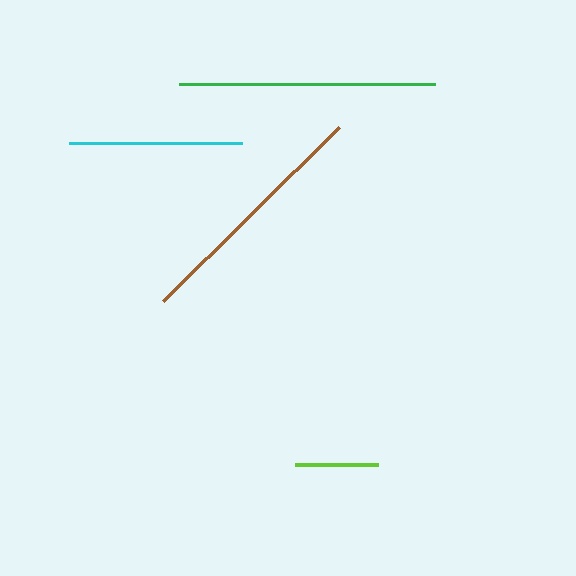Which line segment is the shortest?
The lime line is the shortest at approximately 83 pixels.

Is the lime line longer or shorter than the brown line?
The brown line is longer than the lime line.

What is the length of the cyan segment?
The cyan segment is approximately 173 pixels long.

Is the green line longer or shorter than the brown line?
The green line is longer than the brown line.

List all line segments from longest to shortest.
From longest to shortest: green, brown, cyan, lime.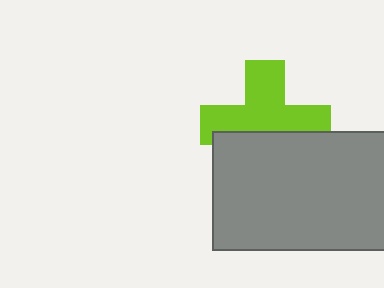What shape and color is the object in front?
The object in front is a gray rectangle.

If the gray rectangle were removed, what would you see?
You would see the complete lime cross.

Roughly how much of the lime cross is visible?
About half of it is visible (roughly 61%).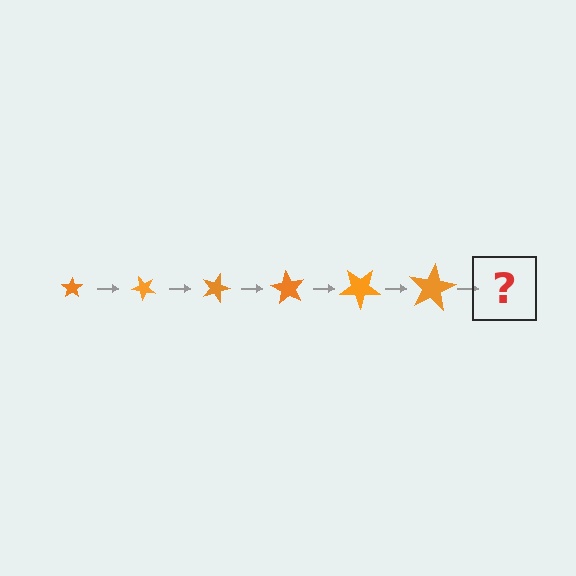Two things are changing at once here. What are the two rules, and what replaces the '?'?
The two rules are that the star grows larger each step and it rotates 45 degrees each step. The '?' should be a star, larger than the previous one and rotated 270 degrees from the start.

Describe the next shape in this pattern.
It should be a star, larger than the previous one and rotated 270 degrees from the start.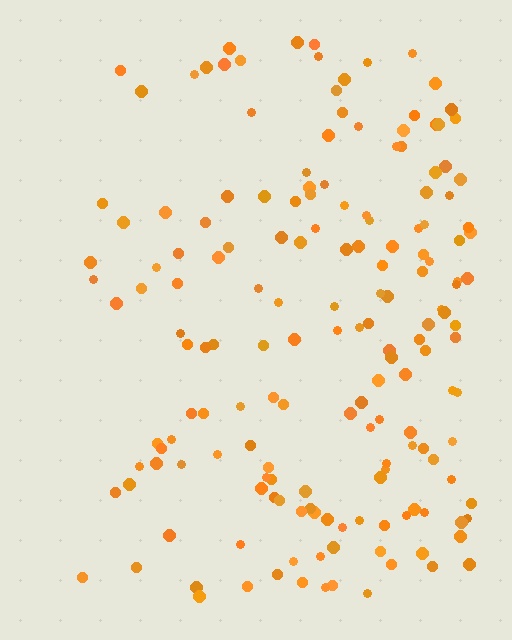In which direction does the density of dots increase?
From left to right, with the right side densest.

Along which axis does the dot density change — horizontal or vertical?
Horizontal.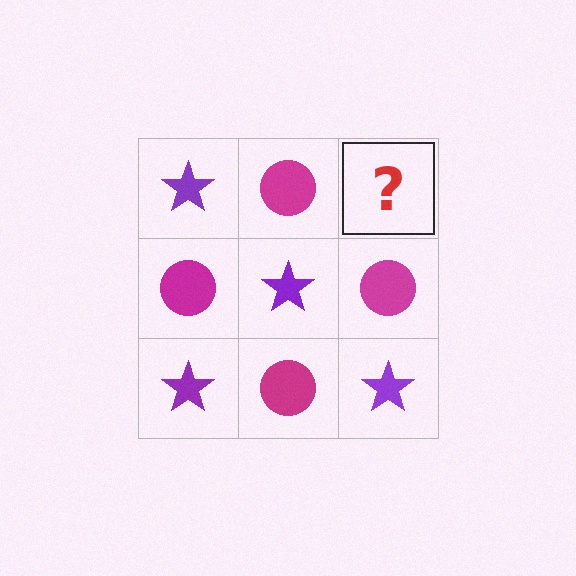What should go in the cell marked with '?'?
The missing cell should contain a purple star.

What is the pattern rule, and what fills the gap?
The rule is that it alternates purple star and magenta circle in a checkerboard pattern. The gap should be filled with a purple star.